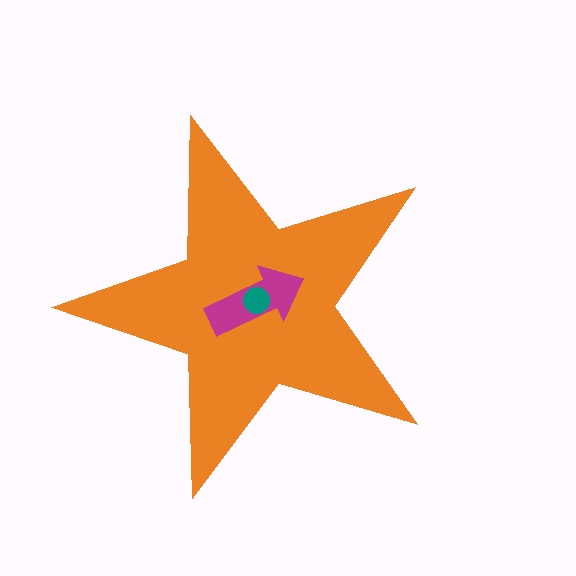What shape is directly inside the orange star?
The magenta arrow.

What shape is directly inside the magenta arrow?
The teal circle.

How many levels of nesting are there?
3.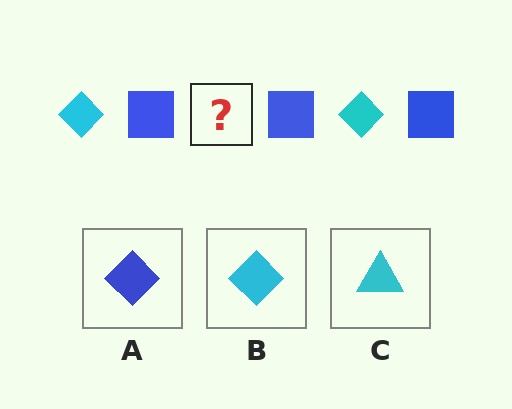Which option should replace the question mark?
Option B.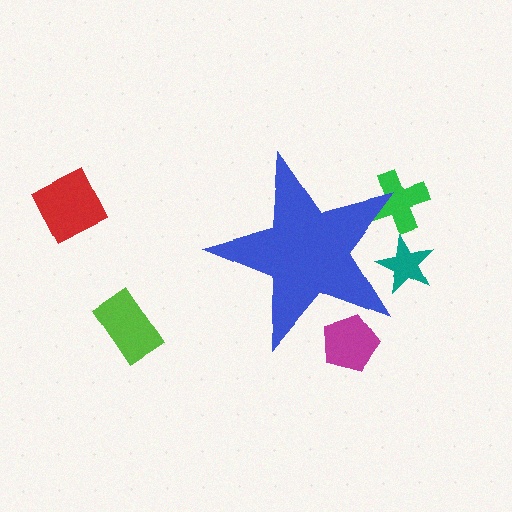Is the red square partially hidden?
No, the red square is fully visible.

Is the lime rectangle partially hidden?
No, the lime rectangle is fully visible.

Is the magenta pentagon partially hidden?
Yes, the magenta pentagon is partially hidden behind the blue star.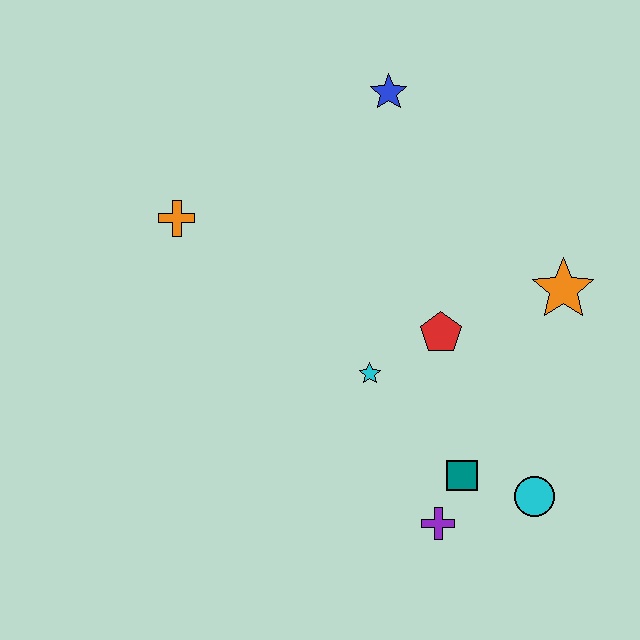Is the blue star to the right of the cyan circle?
No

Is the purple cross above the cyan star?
No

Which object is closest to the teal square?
The purple cross is closest to the teal square.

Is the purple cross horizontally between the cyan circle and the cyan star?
Yes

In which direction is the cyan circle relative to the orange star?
The cyan circle is below the orange star.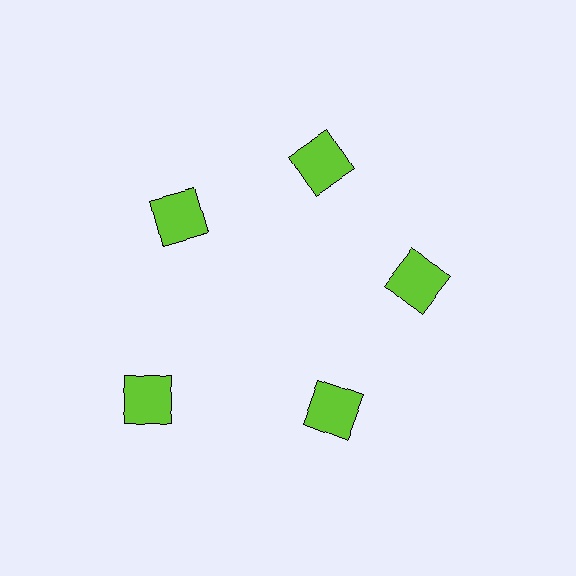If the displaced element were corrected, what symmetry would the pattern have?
It would have 5-fold rotational symmetry — the pattern would map onto itself every 72 degrees.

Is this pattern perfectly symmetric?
No. The 5 lime squares are arranged in a ring, but one element near the 8 o'clock position is pushed outward from the center, breaking the 5-fold rotational symmetry.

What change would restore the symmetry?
The symmetry would be restored by moving it inward, back onto the ring so that all 5 squares sit at equal angles and equal distance from the center.